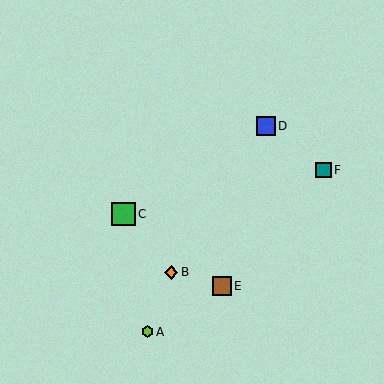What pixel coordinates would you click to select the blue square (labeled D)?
Click at (266, 126) to select the blue square D.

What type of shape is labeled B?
Shape B is an orange diamond.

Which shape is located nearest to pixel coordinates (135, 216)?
The green square (labeled C) at (123, 214) is nearest to that location.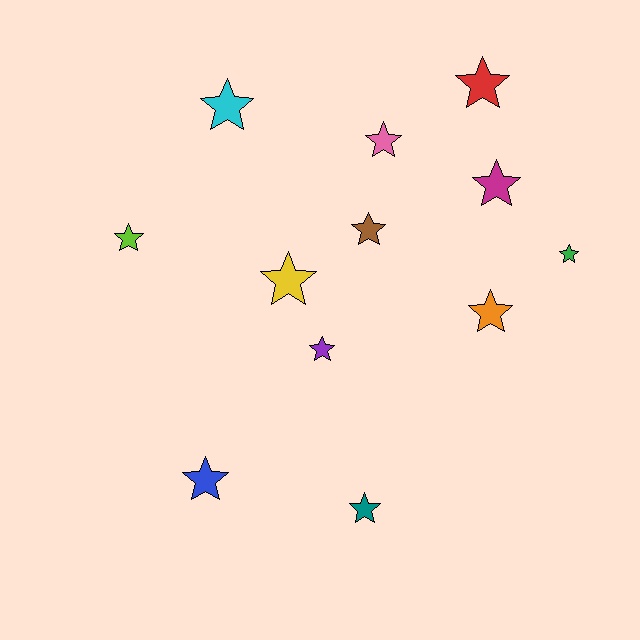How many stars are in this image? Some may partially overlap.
There are 12 stars.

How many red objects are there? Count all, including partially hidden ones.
There is 1 red object.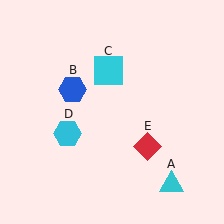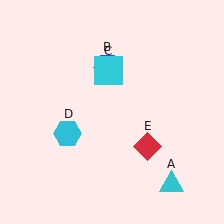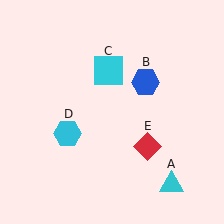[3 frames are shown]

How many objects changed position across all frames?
1 object changed position: blue hexagon (object B).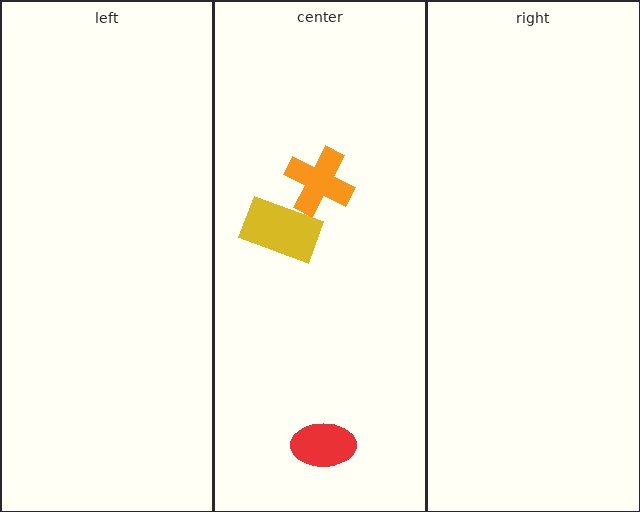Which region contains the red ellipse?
The center region.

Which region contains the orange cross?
The center region.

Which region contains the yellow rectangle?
The center region.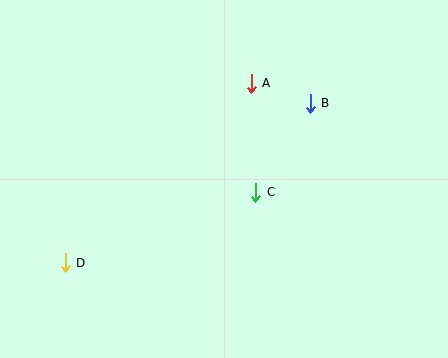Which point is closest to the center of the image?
Point C at (256, 192) is closest to the center.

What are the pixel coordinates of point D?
Point D is at (65, 263).